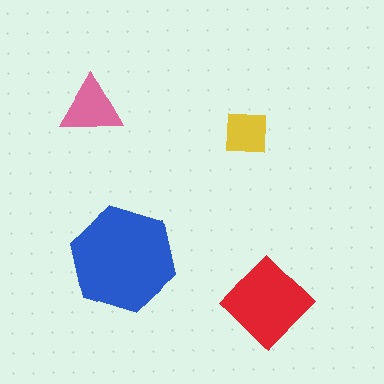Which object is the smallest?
The yellow square.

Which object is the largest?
The blue hexagon.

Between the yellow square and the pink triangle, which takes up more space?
The pink triangle.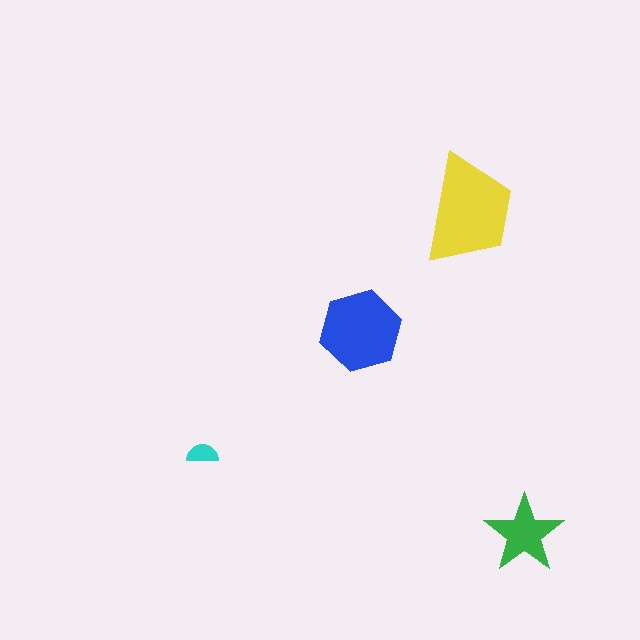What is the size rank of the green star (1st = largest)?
3rd.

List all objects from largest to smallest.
The yellow trapezoid, the blue hexagon, the green star, the cyan semicircle.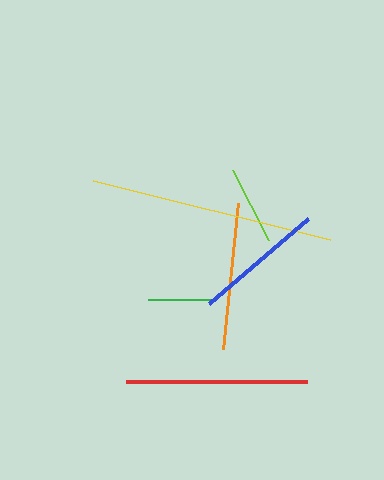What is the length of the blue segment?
The blue segment is approximately 130 pixels long.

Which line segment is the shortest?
The green line is the shortest at approximately 65 pixels.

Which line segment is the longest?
The yellow line is the longest at approximately 244 pixels.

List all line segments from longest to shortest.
From longest to shortest: yellow, red, orange, blue, lime, green.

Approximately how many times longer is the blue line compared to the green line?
The blue line is approximately 2.0 times the length of the green line.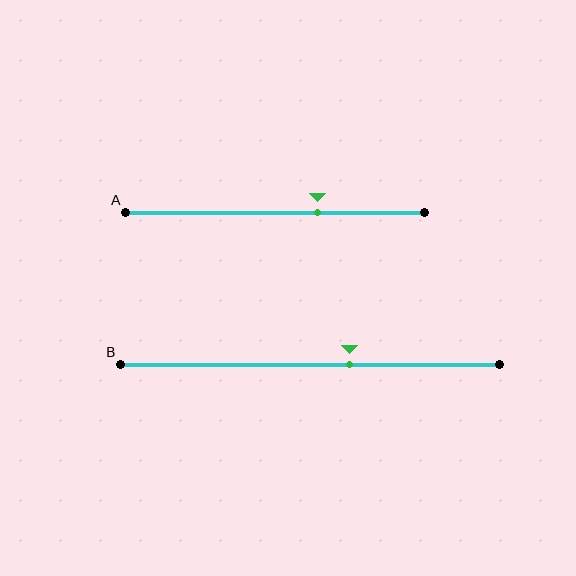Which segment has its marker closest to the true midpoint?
Segment B has its marker closest to the true midpoint.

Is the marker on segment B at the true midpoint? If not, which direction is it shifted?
No, the marker on segment B is shifted to the right by about 10% of the segment length.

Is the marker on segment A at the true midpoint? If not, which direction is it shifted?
No, the marker on segment A is shifted to the right by about 14% of the segment length.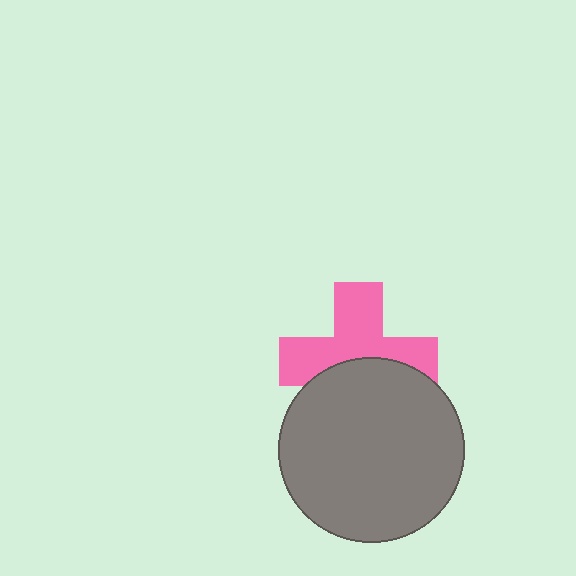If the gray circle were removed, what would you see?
You would see the complete pink cross.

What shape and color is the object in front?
The object in front is a gray circle.